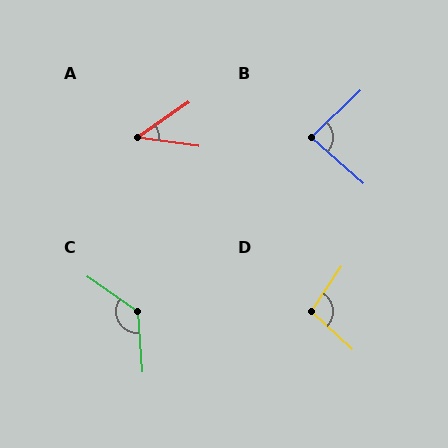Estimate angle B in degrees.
Approximately 86 degrees.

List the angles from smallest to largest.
A (43°), B (86°), D (99°), C (129°).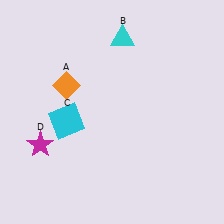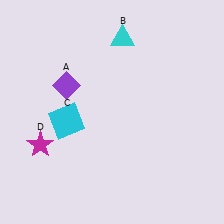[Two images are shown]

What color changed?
The diamond (A) changed from orange in Image 1 to purple in Image 2.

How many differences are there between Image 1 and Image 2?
There is 1 difference between the two images.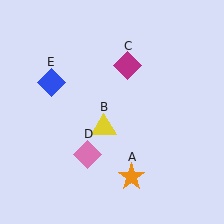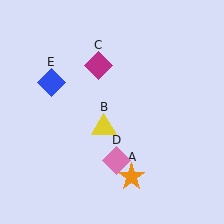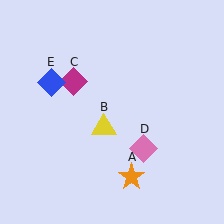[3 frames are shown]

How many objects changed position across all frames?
2 objects changed position: magenta diamond (object C), pink diamond (object D).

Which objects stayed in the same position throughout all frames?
Orange star (object A) and yellow triangle (object B) and blue diamond (object E) remained stationary.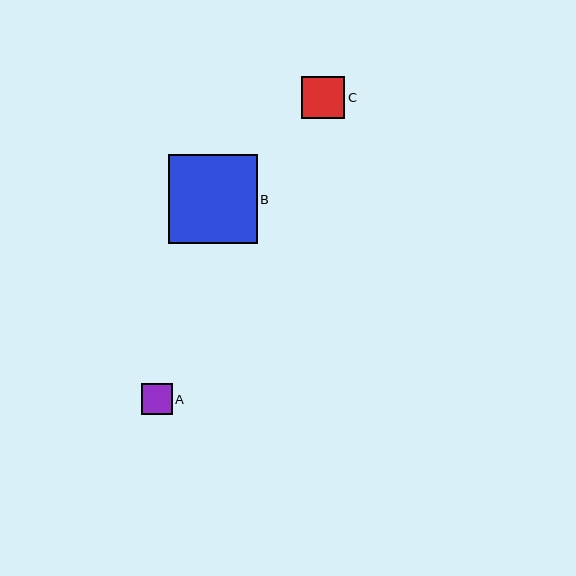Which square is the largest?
Square B is the largest with a size of approximately 89 pixels.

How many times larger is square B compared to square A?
Square B is approximately 2.9 times the size of square A.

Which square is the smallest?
Square A is the smallest with a size of approximately 30 pixels.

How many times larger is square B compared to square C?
Square B is approximately 2.1 times the size of square C.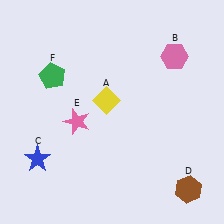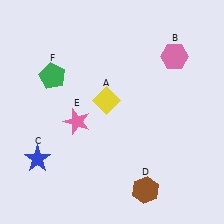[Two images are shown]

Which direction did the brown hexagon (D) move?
The brown hexagon (D) moved left.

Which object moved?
The brown hexagon (D) moved left.